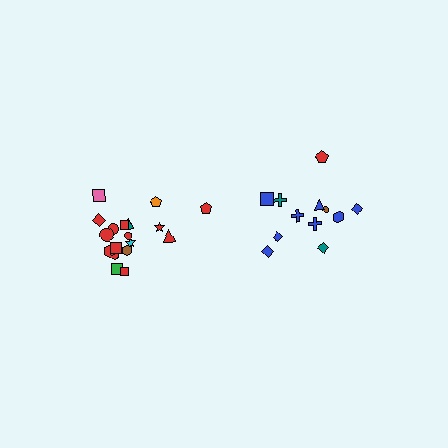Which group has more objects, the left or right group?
The left group.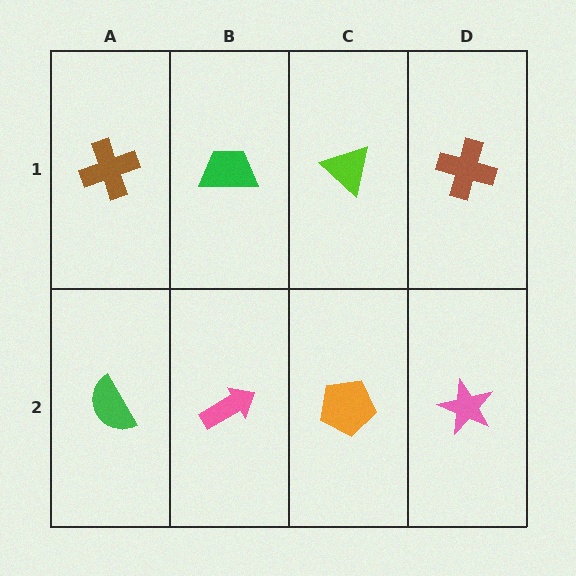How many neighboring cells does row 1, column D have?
2.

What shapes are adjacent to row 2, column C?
A lime triangle (row 1, column C), a pink arrow (row 2, column B), a pink star (row 2, column D).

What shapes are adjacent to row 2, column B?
A green trapezoid (row 1, column B), a green semicircle (row 2, column A), an orange pentagon (row 2, column C).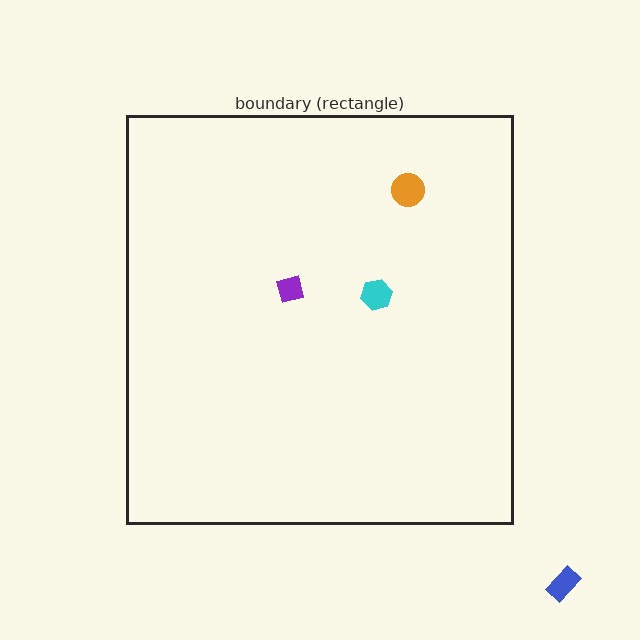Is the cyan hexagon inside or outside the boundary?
Inside.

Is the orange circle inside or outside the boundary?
Inside.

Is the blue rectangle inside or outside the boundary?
Outside.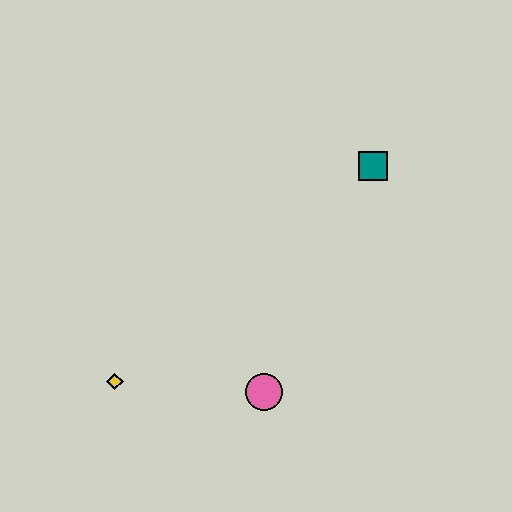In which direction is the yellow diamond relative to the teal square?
The yellow diamond is to the left of the teal square.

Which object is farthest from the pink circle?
The teal square is farthest from the pink circle.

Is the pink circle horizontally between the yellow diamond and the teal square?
Yes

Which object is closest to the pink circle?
The yellow diamond is closest to the pink circle.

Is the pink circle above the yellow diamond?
No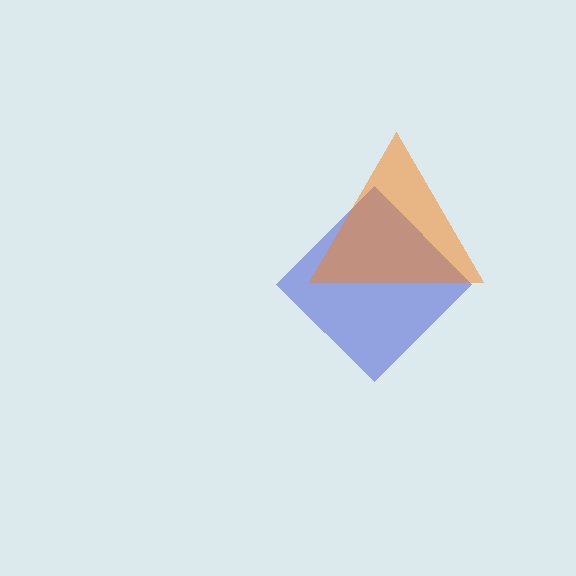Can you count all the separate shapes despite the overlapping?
Yes, there are 2 separate shapes.